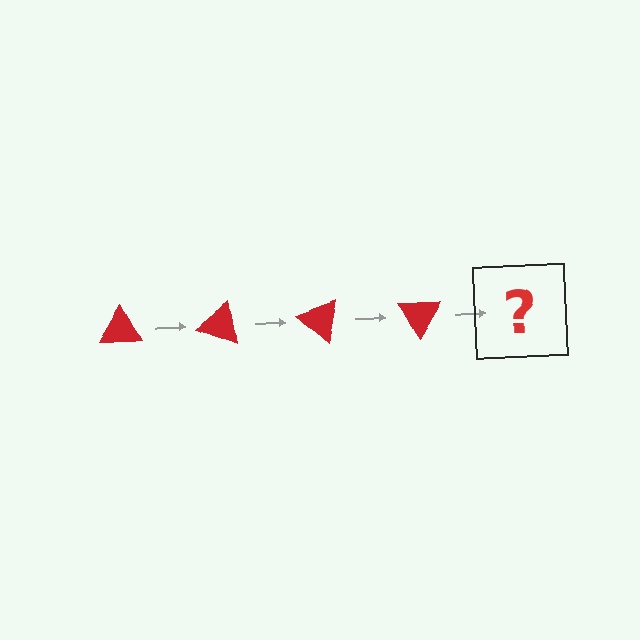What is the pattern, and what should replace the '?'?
The pattern is that the triangle rotates 20 degrees each step. The '?' should be a red triangle rotated 80 degrees.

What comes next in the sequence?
The next element should be a red triangle rotated 80 degrees.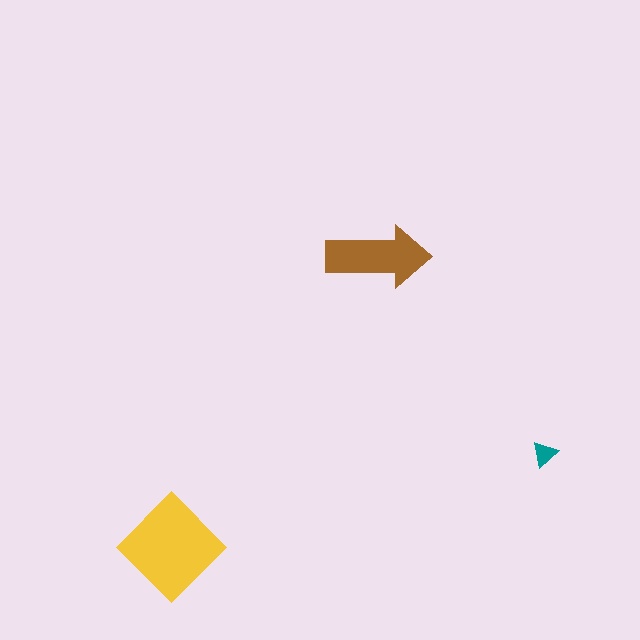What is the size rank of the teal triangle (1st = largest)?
3rd.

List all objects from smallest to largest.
The teal triangle, the brown arrow, the yellow diamond.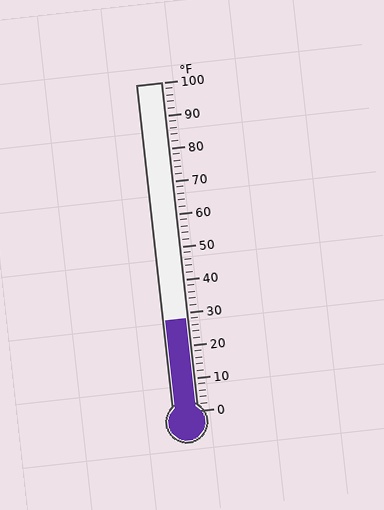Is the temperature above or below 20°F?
The temperature is above 20°F.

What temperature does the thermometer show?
The thermometer shows approximately 28°F.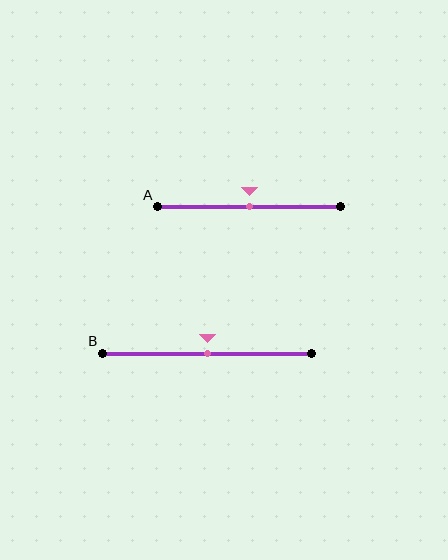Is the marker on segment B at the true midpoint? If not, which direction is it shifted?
Yes, the marker on segment B is at the true midpoint.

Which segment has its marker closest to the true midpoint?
Segment A has its marker closest to the true midpoint.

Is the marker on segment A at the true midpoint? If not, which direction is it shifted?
Yes, the marker on segment A is at the true midpoint.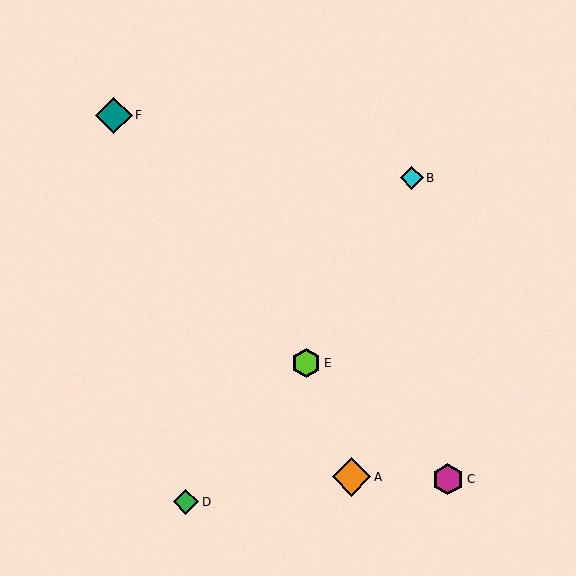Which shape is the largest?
The orange diamond (labeled A) is the largest.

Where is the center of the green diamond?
The center of the green diamond is at (186, 502).